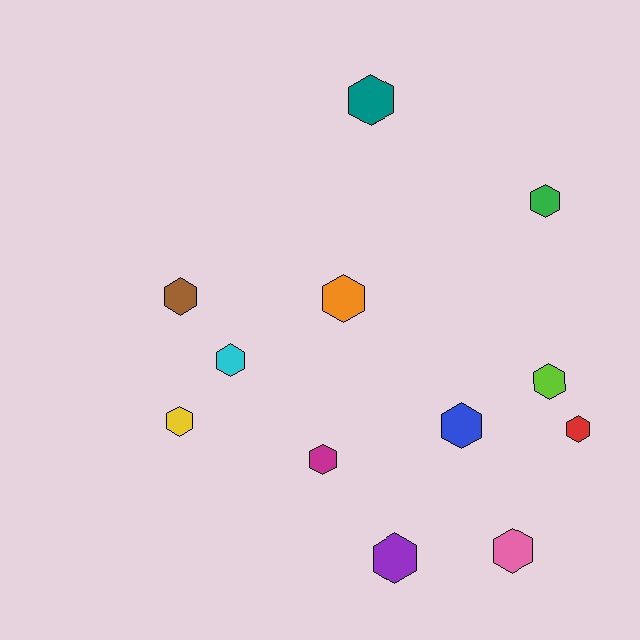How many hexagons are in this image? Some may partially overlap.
There are 12 hexagons.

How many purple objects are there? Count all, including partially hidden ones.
There is 1 purple object.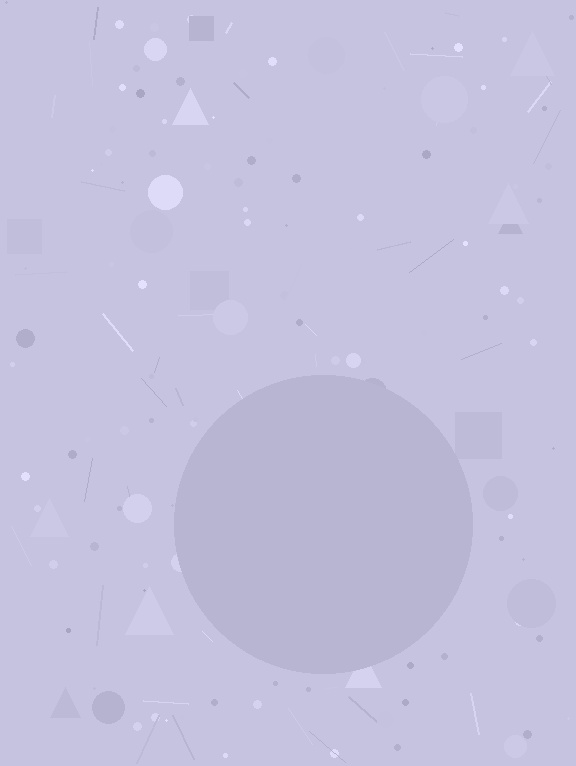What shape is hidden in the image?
A circle is hidden in the image.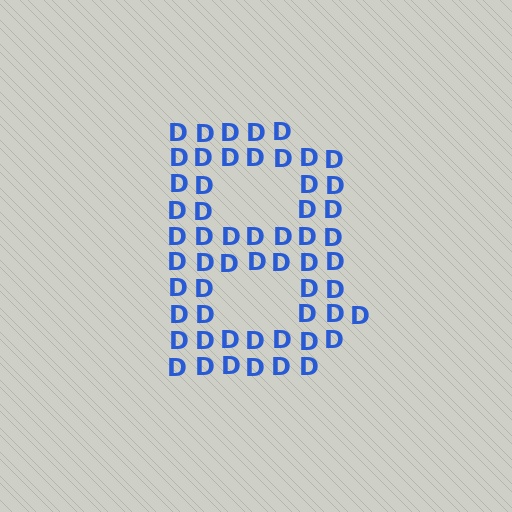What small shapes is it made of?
It is made of small letter D's.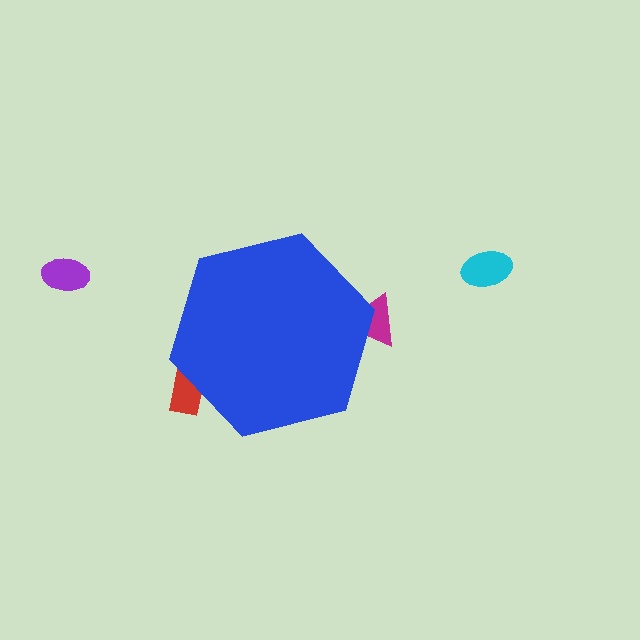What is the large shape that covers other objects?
A blue hexagon.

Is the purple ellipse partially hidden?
No, the purple ellipse is fully visible.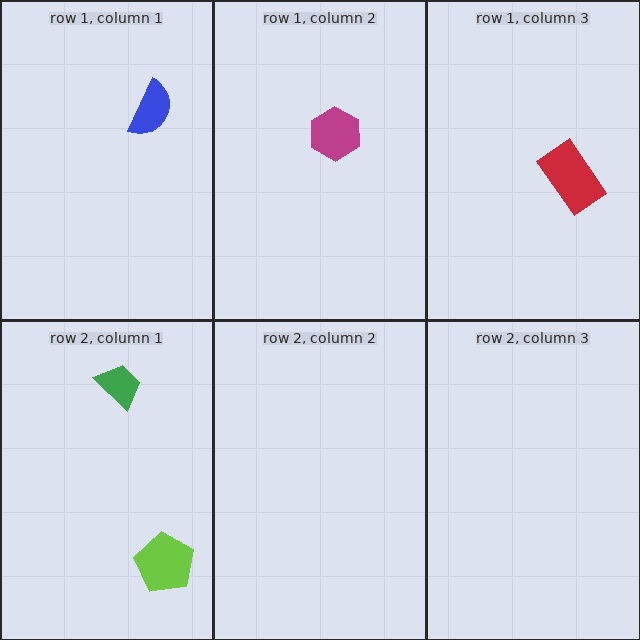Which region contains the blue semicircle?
The row 1, column 1 region.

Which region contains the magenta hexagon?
The row 1, column 2 region.